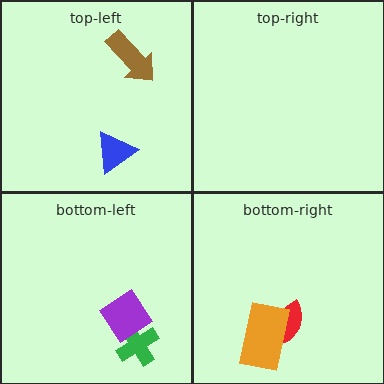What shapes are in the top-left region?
The brown arrow, the blue triangle.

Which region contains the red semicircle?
The bottom-right region.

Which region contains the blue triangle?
The top-left region.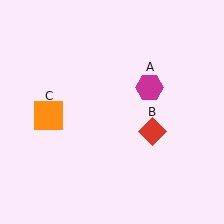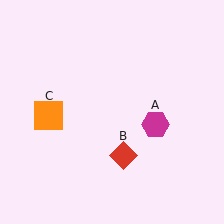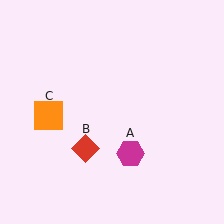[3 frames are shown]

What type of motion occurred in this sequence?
The magenta hexagon (object A), red diamond (object B) rotated clockwise around the center of the scene.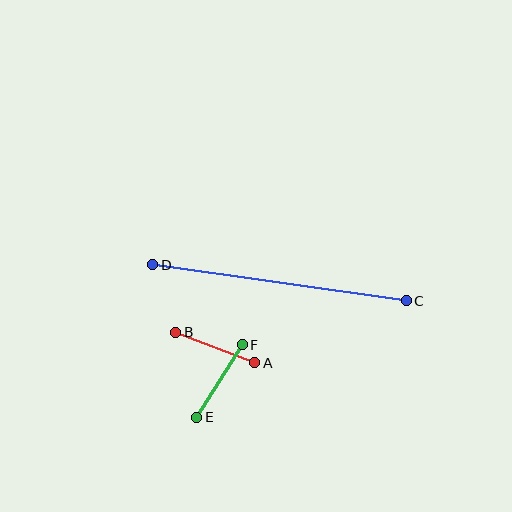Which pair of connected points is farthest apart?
Points C and D are farthest apart.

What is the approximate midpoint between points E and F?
The midpoint is at approximately (220, 381) pixels.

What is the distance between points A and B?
The distance is approximately 84 pixels.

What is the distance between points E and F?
The distance is approximately 86 pixels.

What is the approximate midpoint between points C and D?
The midpoint is at approximately (280, 283) pixels.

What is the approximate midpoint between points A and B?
The midpoint is at approximately (215, 348) pixels.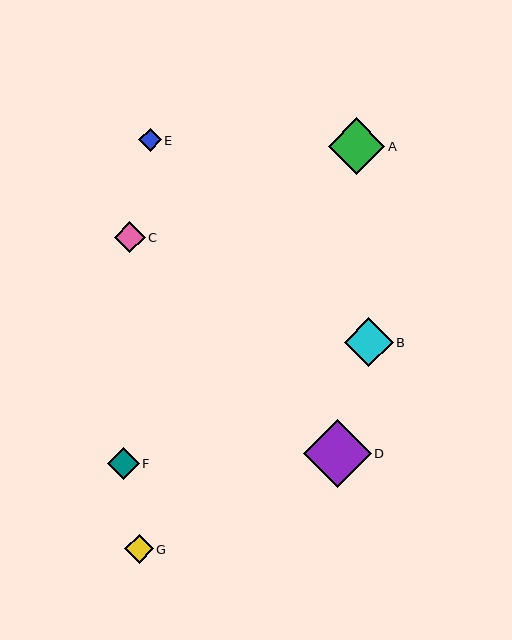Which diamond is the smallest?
Diamond E is the smallest with a size of approximately 22 pixels.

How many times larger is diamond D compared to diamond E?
Diamond D is approximately 3.0 times the size of diamond E.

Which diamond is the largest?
Diamond D is the largest with a size of approximately 68 pixels.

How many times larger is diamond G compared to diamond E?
Diamond G is approximately 1.3 times the size of diamond E.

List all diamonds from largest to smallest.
From largest to smallest: D, A, B, F, C, G, E.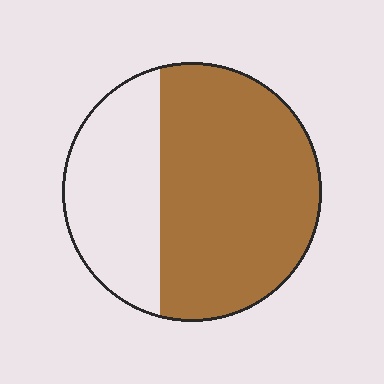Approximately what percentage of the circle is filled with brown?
Approximately 65%.